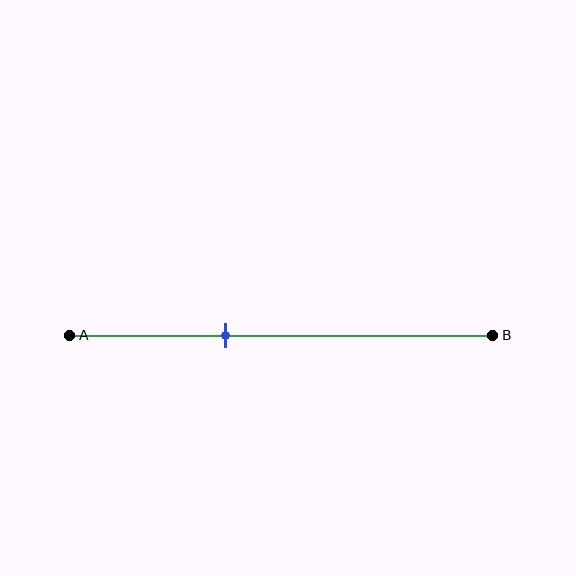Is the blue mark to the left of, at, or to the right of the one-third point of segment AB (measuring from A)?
The blue mark is to the right of the one-third point of segment AB.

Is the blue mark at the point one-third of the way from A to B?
No, the mark is at about 35% from A, not at the 33% one-third point.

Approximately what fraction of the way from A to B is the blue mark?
The blue mark is approximately 35% of the way from A to B.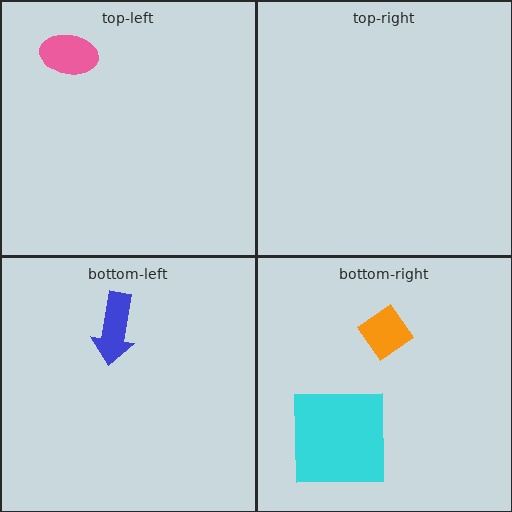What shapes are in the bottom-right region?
The orange diamond, the cyan square.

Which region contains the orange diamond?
The bottom-right region.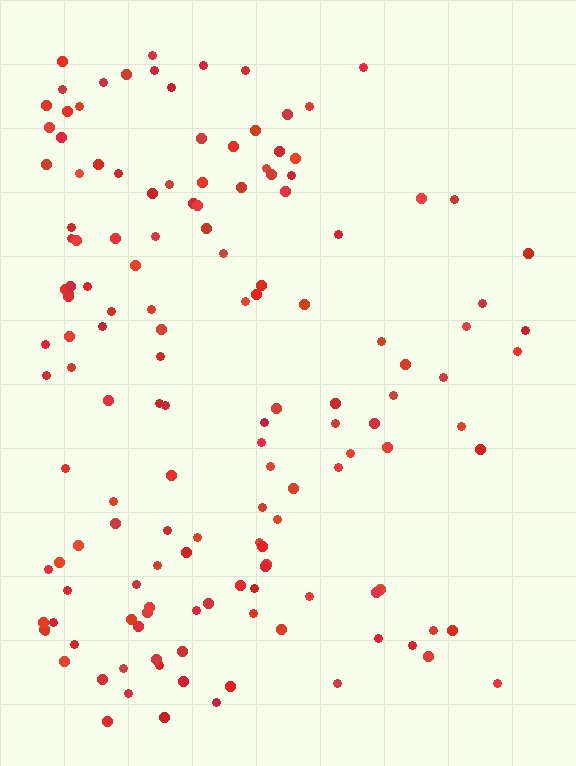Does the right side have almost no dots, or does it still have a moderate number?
Still a moderate number, just noticeably fewer than the left.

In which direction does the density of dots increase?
From right to left, with the left side densest.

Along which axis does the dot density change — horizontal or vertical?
Horizontal.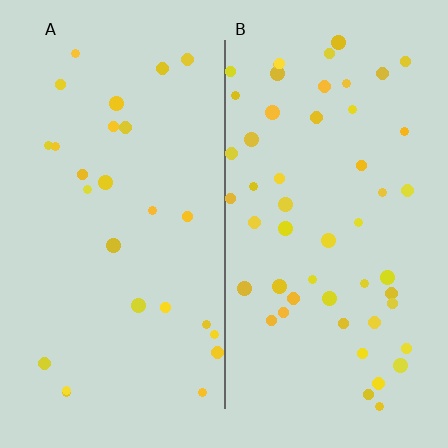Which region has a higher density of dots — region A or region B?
B (the right).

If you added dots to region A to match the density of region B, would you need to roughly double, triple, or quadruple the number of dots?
Approximately double.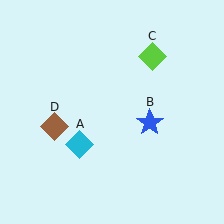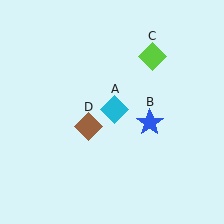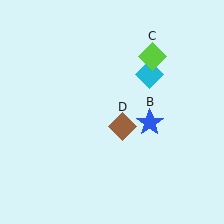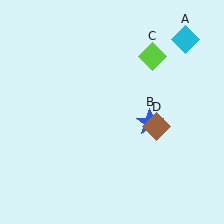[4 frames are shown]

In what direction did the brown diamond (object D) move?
The brown diamond (object D) moved right.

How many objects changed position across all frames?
2 objects changed position: cyan diamond (object A), brown diamond (object D).